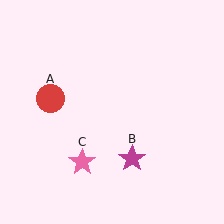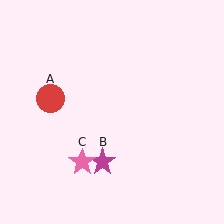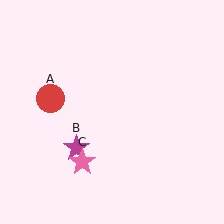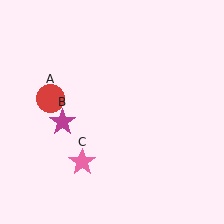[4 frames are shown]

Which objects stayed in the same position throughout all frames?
Red circle (object A) and pink star (object C) remained stationary.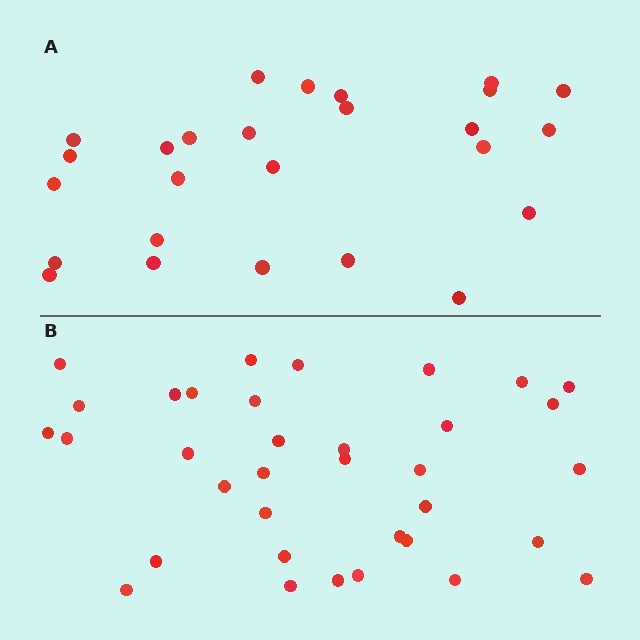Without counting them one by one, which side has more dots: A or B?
Region B (the bottom region) has more dots.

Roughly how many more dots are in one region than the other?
Region B has roughly 8 or so more dots than region A.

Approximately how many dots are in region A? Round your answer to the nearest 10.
About 30 dots. (The exact count is 26, which rounds to 30.)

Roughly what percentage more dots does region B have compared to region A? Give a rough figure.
About 35% more.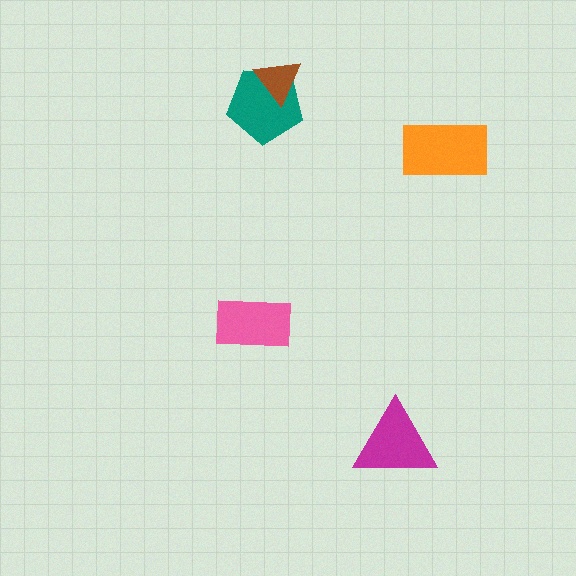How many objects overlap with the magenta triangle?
0 objects overlap with the magenta triangle.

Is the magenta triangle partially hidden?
No, no other shape covers it.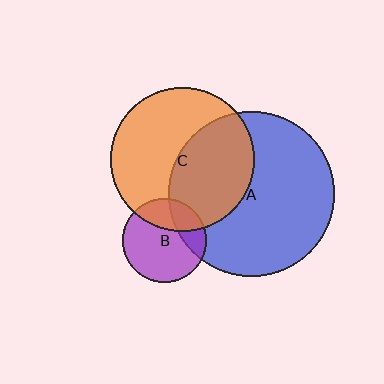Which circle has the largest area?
Circle A (blue).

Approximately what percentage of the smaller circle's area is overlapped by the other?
Approximately 25%.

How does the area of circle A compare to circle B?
Approximately 3.9 times.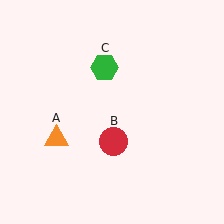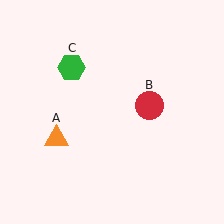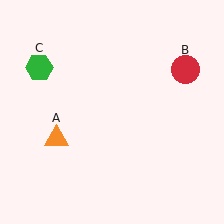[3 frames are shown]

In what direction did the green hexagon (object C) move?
The green hexagon (object C) moved left.